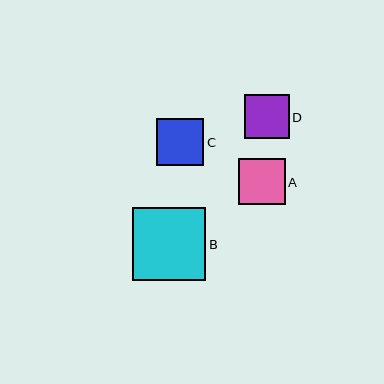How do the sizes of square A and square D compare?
Square A and square D are approximately the same size.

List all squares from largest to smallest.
From largest to smallest: B, C, A, D.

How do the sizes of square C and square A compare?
Square C and square A are approximately the same size.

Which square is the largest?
Square B is the largest with a size of approximately 73 pixels.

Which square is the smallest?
Square D is the smallest with a size of approximately 44 pixels.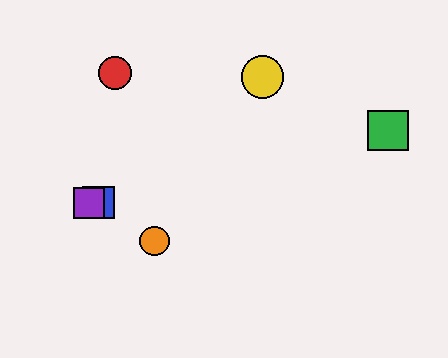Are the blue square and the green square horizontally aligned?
No, the blue square is at y≈203 and the green square is at y≈131.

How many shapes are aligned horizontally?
2 shapes (the blue square, the purple square) are aligned horizontally.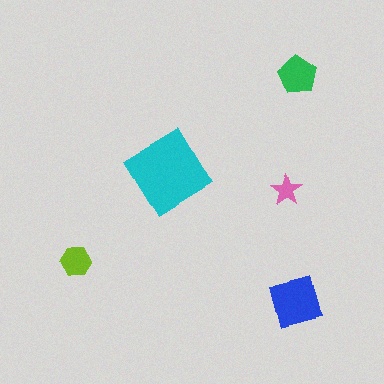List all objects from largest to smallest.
The cyan diamond, the blue square, the green pentagon, the lime hexagon, the pink star.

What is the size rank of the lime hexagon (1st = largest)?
4th.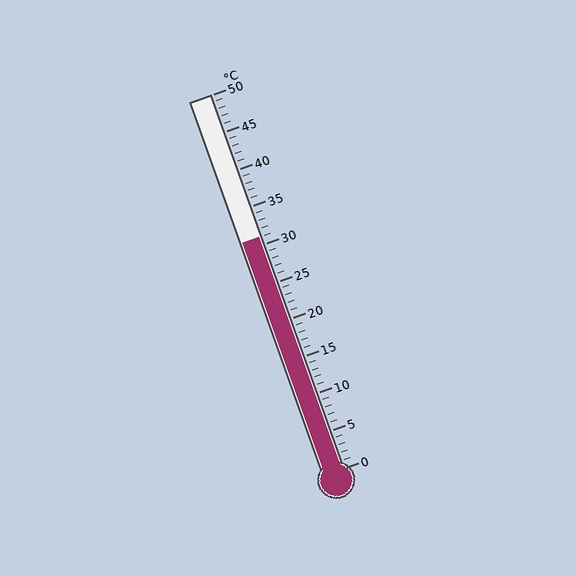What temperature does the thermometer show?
The thermometer shows approximately 31°C.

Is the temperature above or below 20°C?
The temperature is above 20°C.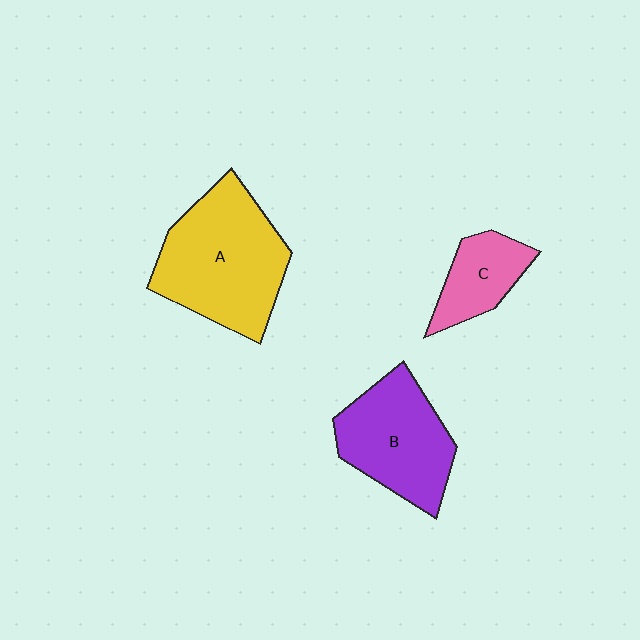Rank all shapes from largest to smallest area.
From largest to smallest: A (yellow), B (purple), C (pink).